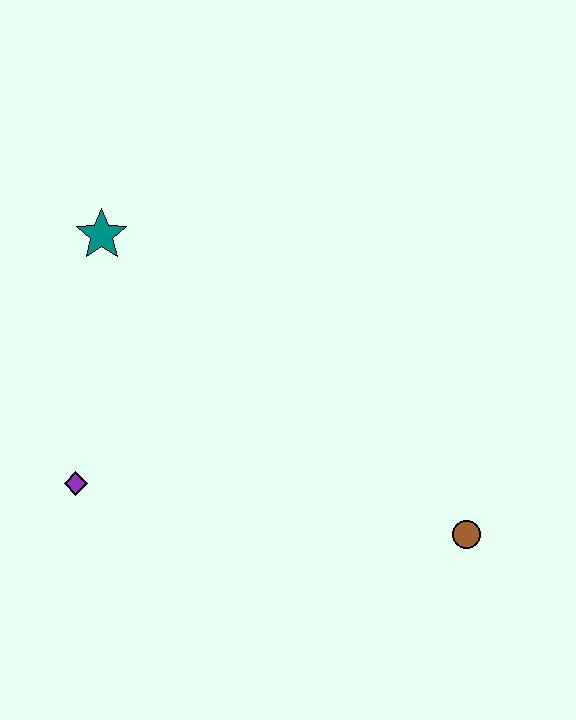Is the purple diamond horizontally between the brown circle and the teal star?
No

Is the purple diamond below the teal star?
Yes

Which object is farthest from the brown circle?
The teal star is farthest from the brown circle.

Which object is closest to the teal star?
The purple diamond is closest to the teal star.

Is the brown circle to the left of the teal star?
No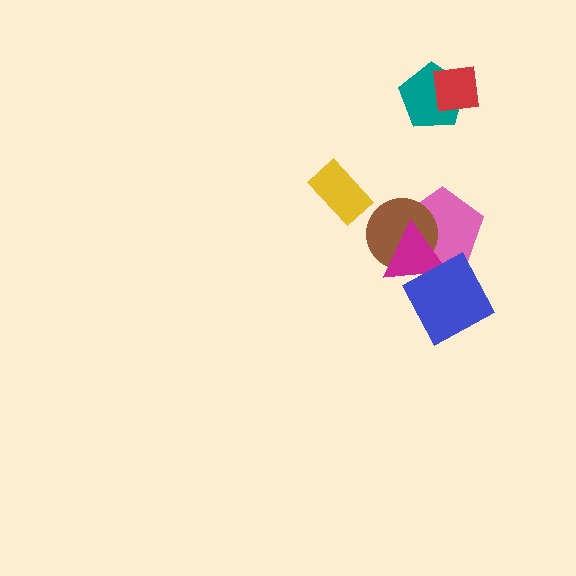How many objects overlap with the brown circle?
2 objects overlap with the brown circle.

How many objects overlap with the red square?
1 object overlaps with the red square.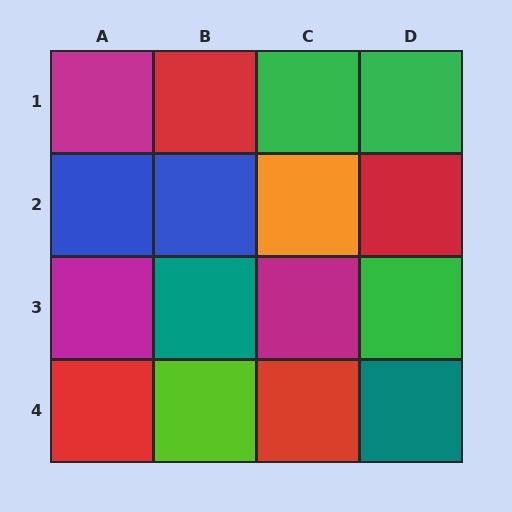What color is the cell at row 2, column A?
Blue.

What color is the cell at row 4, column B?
Lime.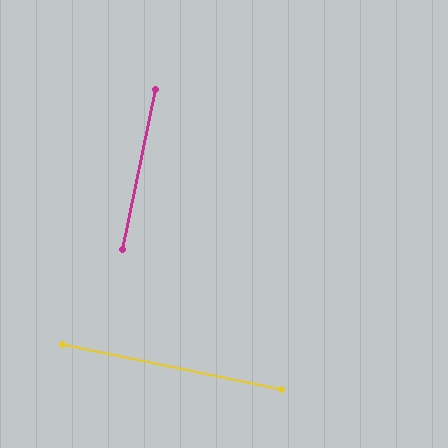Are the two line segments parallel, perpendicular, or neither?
Perpendicular — they meet at approximately 90°.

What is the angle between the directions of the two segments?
Approximately 90 degrees.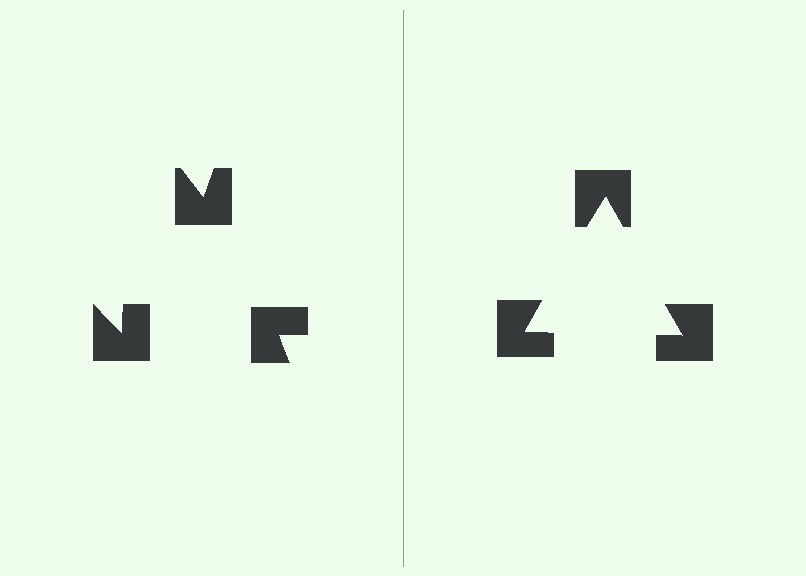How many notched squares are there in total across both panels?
6 — 3 on each side.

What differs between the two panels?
The notched squares are positioned identically on both sides; only the wedge orientations differ. On the right they align to a triangle; on the left they are misaligned.